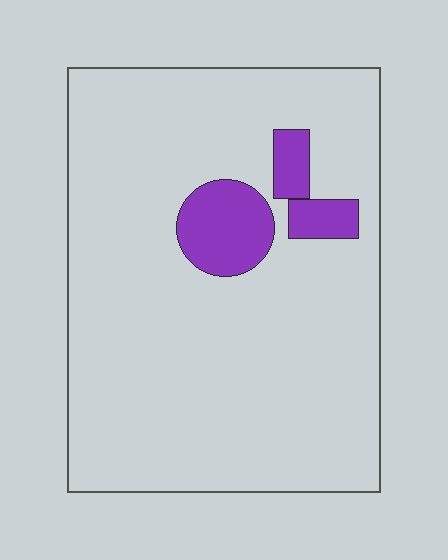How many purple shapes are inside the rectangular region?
3.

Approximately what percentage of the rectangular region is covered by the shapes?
Approximately 10%.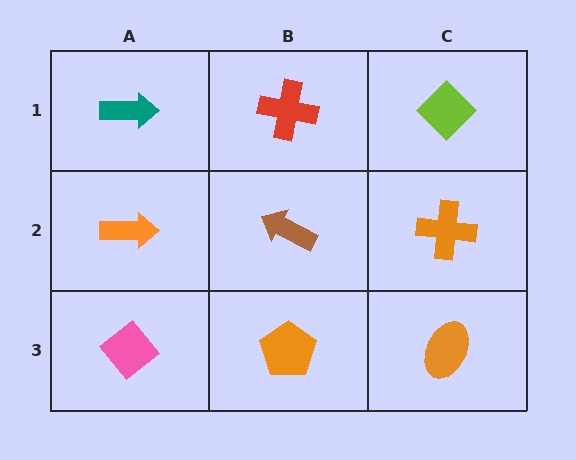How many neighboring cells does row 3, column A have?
2.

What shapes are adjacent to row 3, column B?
A brown arrow (row 2, column B), a pink diamond (row 3, column A), an orange ellipse (row 3, column C).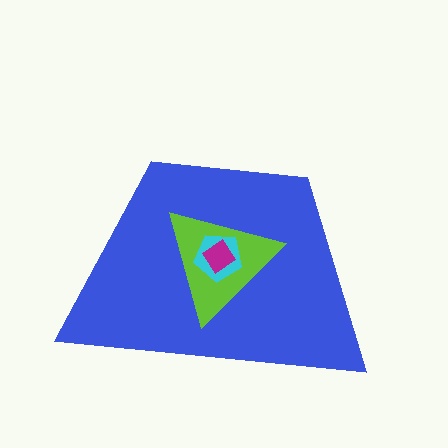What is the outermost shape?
The blue trapezoid.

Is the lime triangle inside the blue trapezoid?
Yes.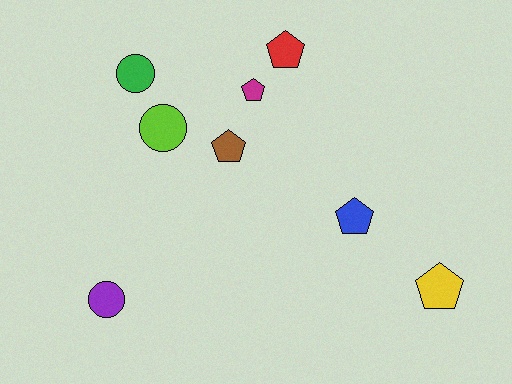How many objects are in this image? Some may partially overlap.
There are 8 objects.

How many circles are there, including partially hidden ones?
There are 3 circles.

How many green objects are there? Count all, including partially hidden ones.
There is 1 green object.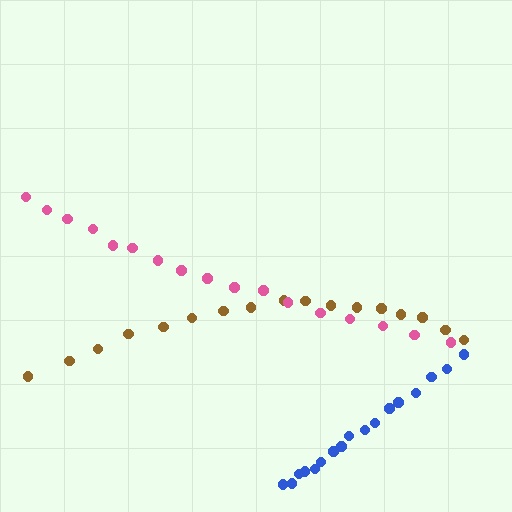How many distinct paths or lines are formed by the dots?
There are 3 distinct paths.